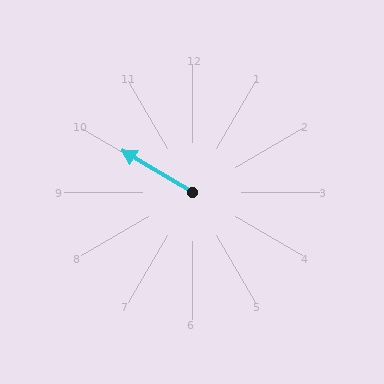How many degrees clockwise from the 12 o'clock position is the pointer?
Approximately 301 degrees.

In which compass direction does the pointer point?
Northwest.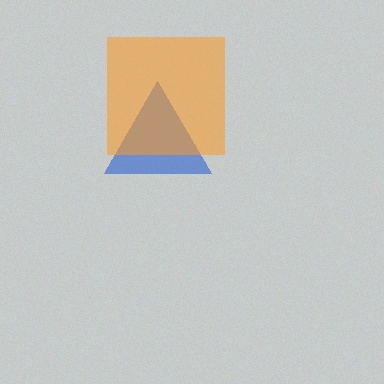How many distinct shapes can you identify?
There are 2 distinct shapes: a blue triangle, an orange square.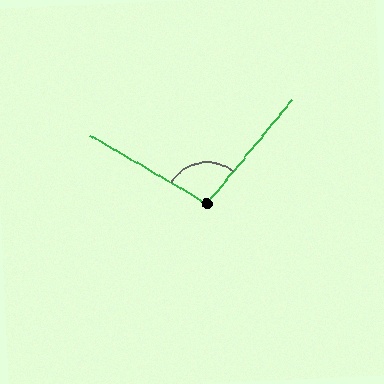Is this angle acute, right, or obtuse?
It is obtuse.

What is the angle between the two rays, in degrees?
Approximately 99 degrees.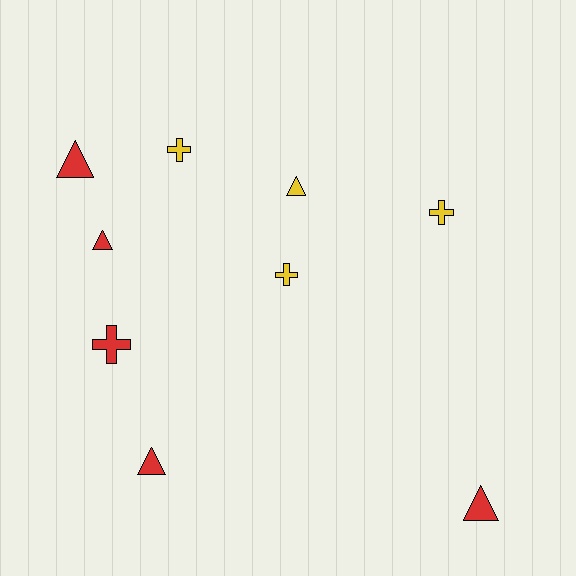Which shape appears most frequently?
Triangle, with 5 objects.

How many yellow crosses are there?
There are 3 yellow crosses.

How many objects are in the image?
There are 9 objects.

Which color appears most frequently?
Red, with 5 objects.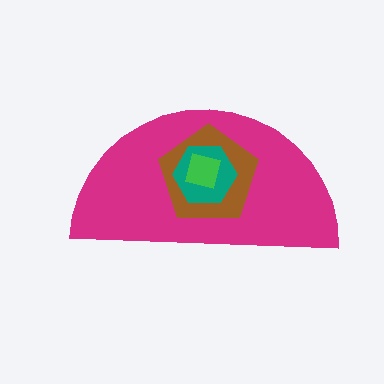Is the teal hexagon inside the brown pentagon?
Yes.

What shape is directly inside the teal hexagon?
The green square.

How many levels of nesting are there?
4.